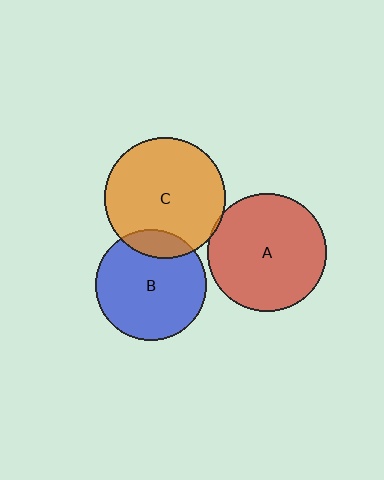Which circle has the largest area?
Circle C (orange).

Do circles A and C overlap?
Yes.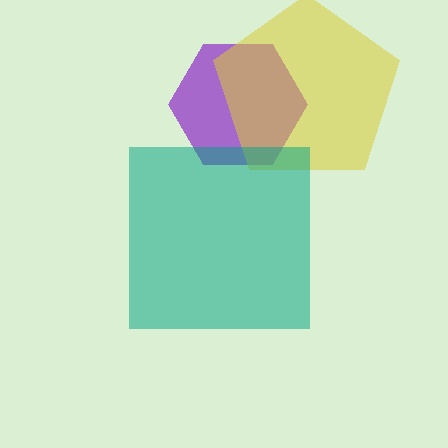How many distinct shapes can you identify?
There are 3 distinct shapes: a purple hexagon, a yellow pentagon, a teal square.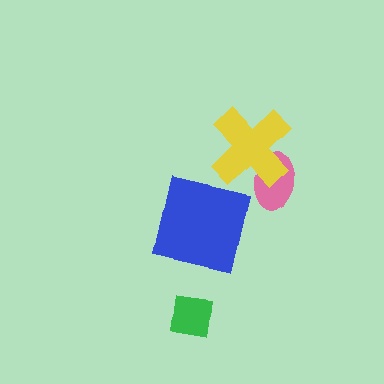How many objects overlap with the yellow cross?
1 object overlaps with the yellow cross.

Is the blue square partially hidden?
No, no other shape covers it.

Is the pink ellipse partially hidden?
Yes, it is partially covered by another shape.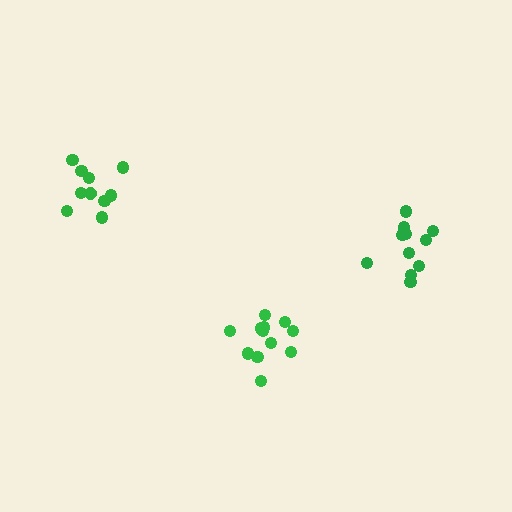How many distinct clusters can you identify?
There are 3 distinct clusters.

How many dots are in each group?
Group 1: 10 dots, Group 2: 12 dots, Group 3: 11 dots (33 total).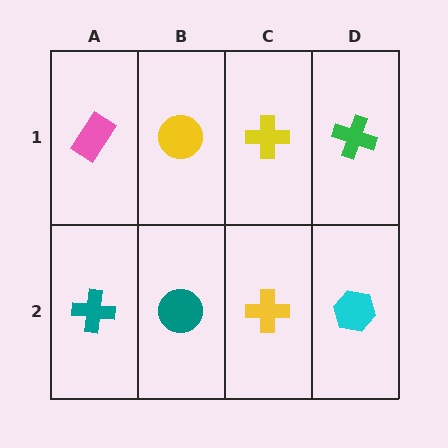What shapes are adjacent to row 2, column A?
A pink rectangle (row 1, column A), a teal circle (row 2, column B).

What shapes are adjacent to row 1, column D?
A cyan hexagon (row 2, column D), a yellow cross (row 1, column C).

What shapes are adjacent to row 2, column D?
A green cross (row 1, column D), a yellow cross (row 2, column C).